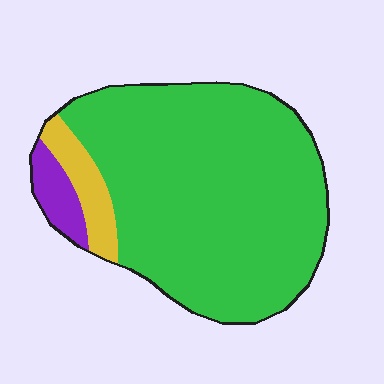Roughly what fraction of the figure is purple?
Purple covers 6% of the figure.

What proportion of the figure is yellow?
Yellow covers around 10% of the figure.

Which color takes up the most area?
Green, at roughly 85%.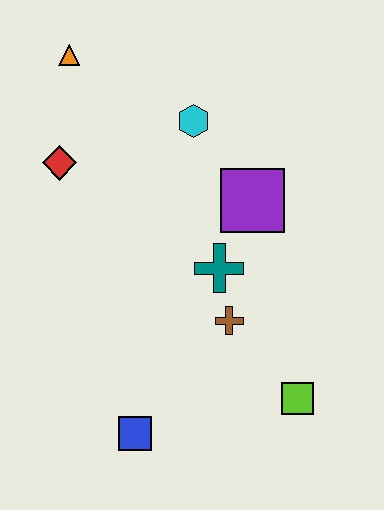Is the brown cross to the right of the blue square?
Yes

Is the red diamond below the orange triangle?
Yes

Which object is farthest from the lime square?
The orange triangle is farthest from the lime square.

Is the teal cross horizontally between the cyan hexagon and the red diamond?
No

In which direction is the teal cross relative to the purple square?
The teal cross is below the purple square.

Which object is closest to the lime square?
The brown cross is closest to the lime square.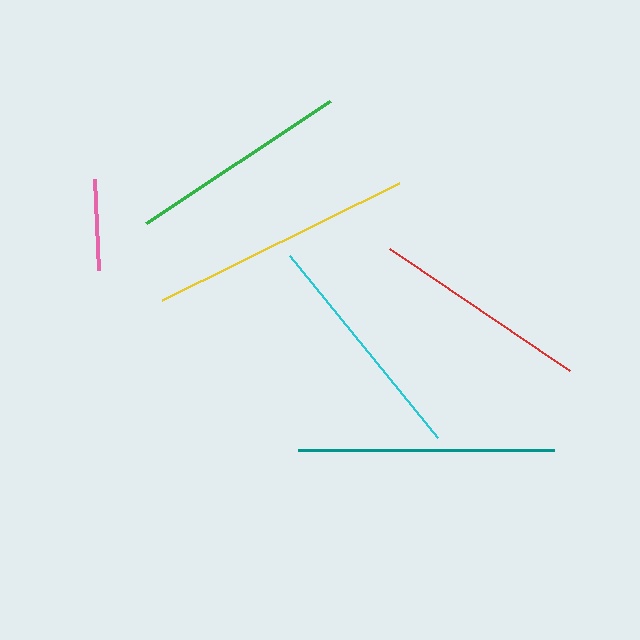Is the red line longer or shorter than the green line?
The green line is longer than the red line.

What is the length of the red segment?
The red segment is approximately 217 pixels long.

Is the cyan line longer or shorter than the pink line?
The cyan line is longer than the pink line.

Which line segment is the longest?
The yellow line is the longest at approximately 264 pixels.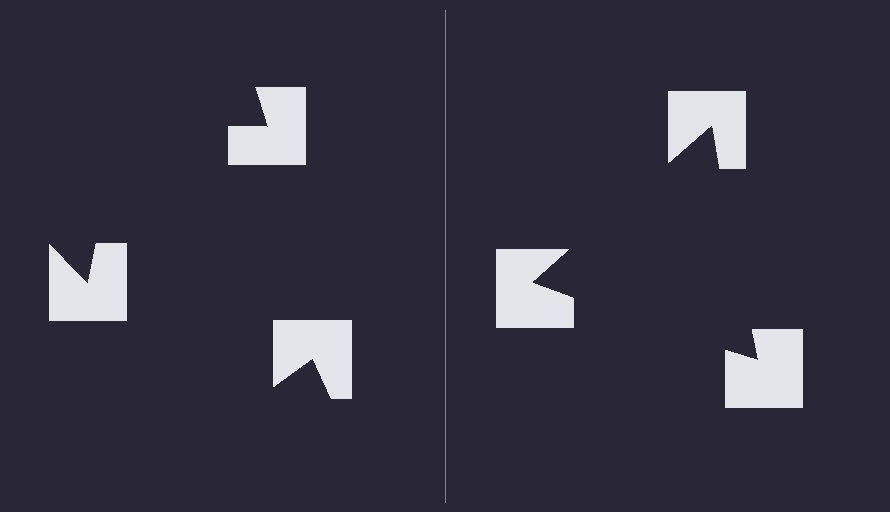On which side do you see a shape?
An illusory triangle appears on the right side. On the left side the wedge cuts are rotated, so no coherent shape forms.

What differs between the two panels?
The notched squares are positioned identically on both sides; only the wedge orientations differ. On the right they align to a triangle; on the left they are misaligned.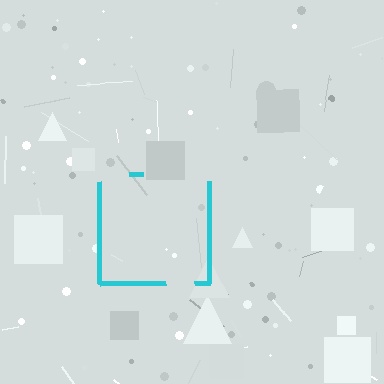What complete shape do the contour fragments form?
The contour fragments form a square.